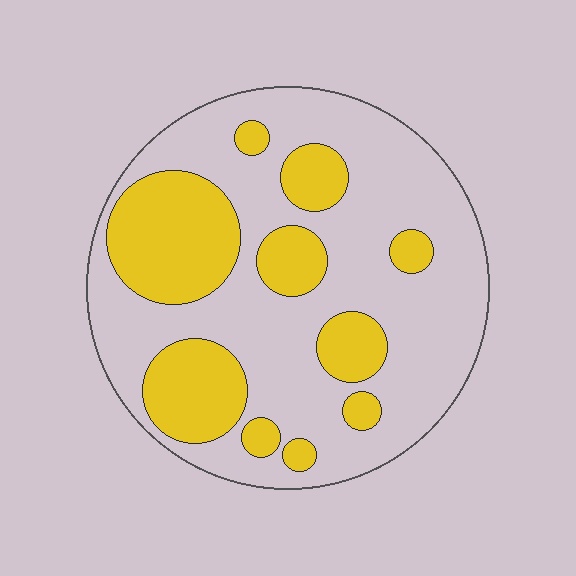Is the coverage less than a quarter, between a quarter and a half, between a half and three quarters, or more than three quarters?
Between a quarter and a half.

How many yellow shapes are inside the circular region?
10.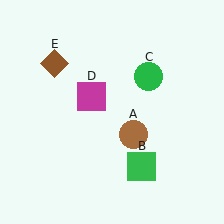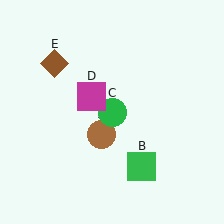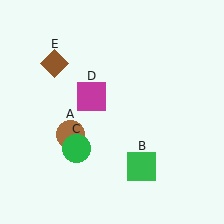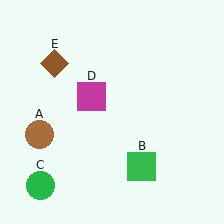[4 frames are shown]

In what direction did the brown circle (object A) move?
The brown circle (object A) moved left.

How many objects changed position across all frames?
2 objects changed position: brown circle (object A), green circle (object C).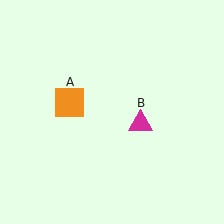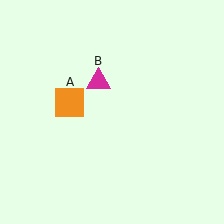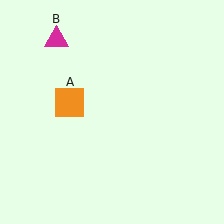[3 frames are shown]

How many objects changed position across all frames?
1 object changed position: magenta triangle (object B).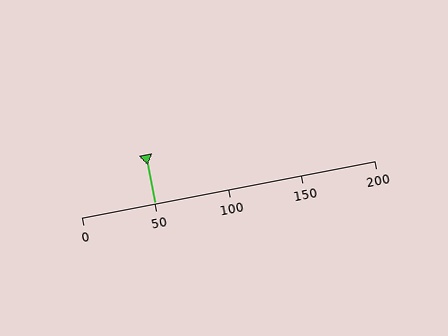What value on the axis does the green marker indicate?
The marker indicates approximately 50.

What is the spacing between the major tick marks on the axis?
The major ticks are spaced 50 apart.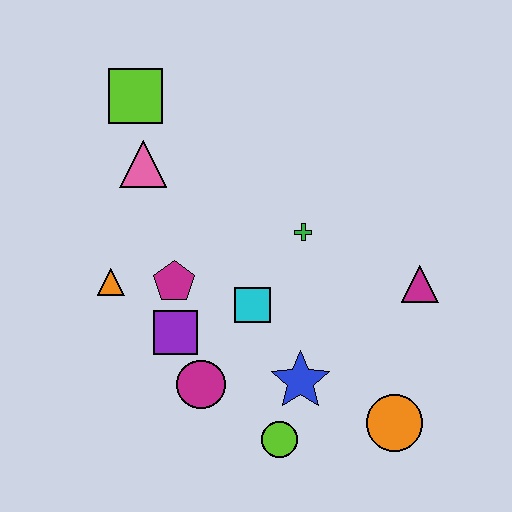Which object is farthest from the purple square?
The magenta triangle is farthest from the purple square.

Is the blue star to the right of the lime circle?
Yes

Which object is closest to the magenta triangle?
The green cross is closest to the magenta triangle.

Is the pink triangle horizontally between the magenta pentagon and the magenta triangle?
No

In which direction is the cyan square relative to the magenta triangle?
The cyan square is to the left of the magenta triangle.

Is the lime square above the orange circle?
Yes